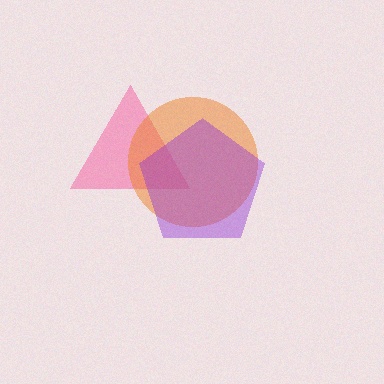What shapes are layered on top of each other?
The layered shapes are: a pink triangle, an orange circle, a purple pentagon.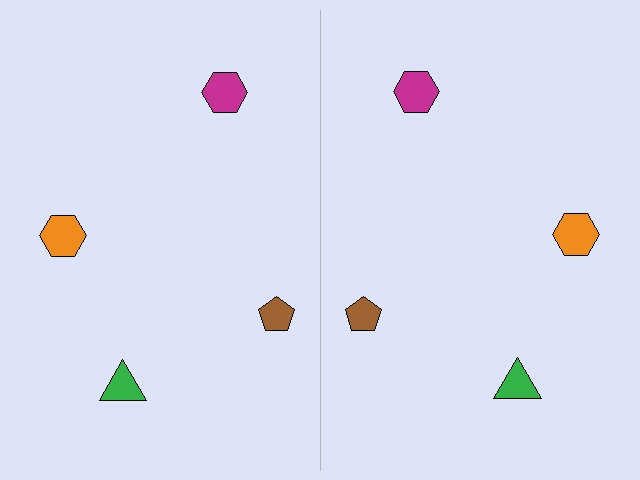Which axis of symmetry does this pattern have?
The pattern has a vertical axis of symmetry running through the center of the image.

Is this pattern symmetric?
Yes, this pattern has bilateral (reflection) symmetry.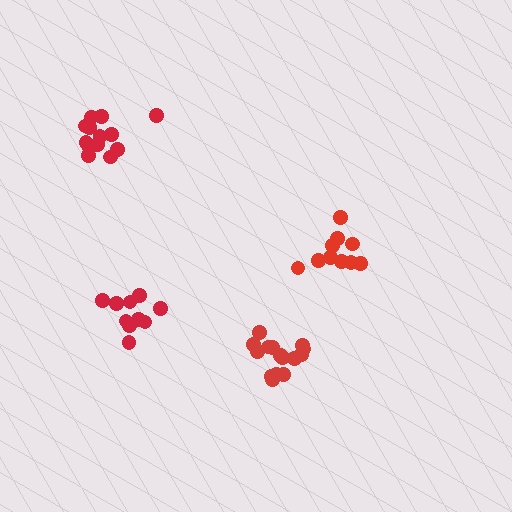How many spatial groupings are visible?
There are 4 spatial groupings.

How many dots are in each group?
Group 1: 10 dots, Group 2: 13 dots, Group 3: 15 dots, Group 4: 10 dots (48 total).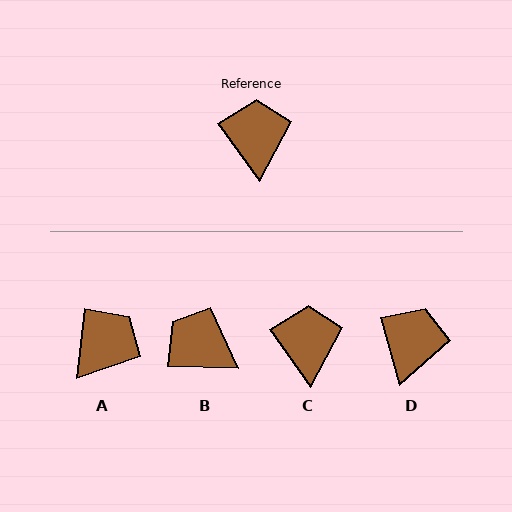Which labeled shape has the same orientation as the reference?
C.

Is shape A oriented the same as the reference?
No, it is off by about 42 degrees.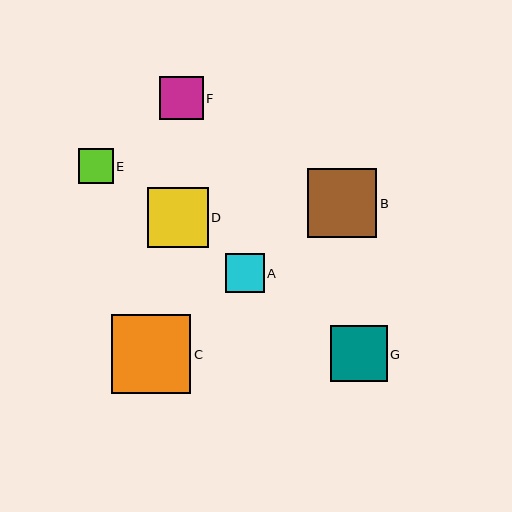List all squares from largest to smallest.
From largest to smallest: C, B, D, G, F, A, E.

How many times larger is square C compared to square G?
Square C is approximately 1.4 times the size of square G.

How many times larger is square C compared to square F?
Square C is approximately 1.8 times the size of square F.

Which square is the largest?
Square C is the largest with a size of approximately 79 pixels.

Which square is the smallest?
Square E is the smallest with a size of approximately 35 pixels.